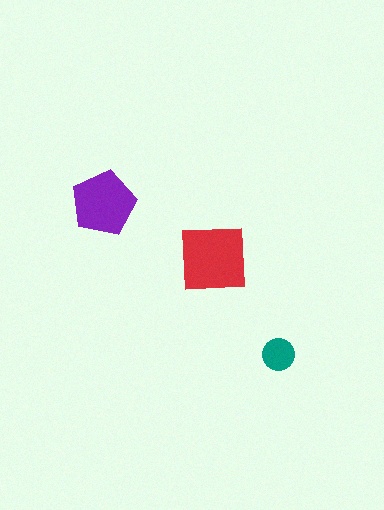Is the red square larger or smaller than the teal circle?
Larger.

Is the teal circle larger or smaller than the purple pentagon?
Smaller.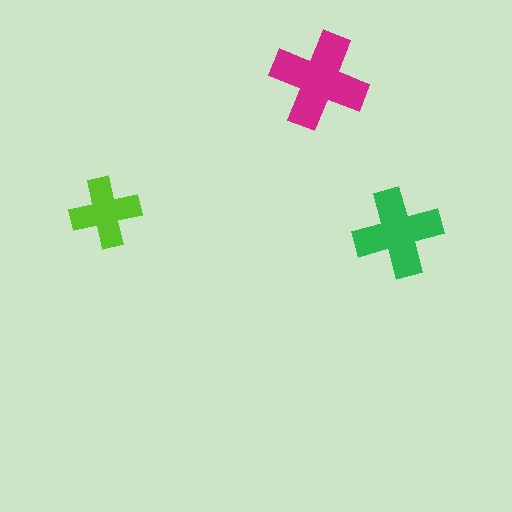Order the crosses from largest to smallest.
the magenta one, the green one, the lime one.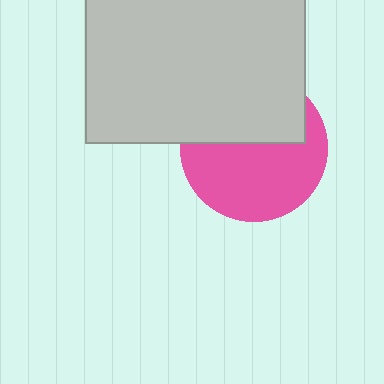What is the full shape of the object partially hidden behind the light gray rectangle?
The partially hidden object is a pink circle.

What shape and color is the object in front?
The object in front is a light gray rectangle.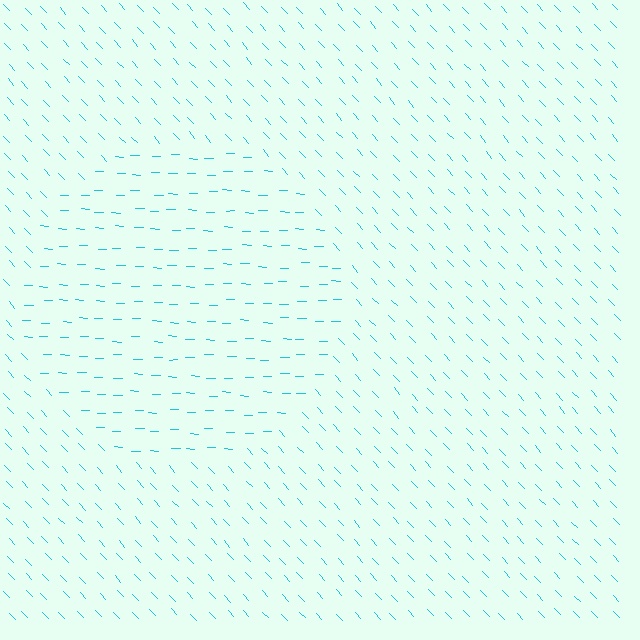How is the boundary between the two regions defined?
The boundary is defined purely by a change in line orientation (approximately 45 degrees difference). All lines are the same color and thickness.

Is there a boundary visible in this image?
Yes, there is a texture boundary formed by a change in line orientation.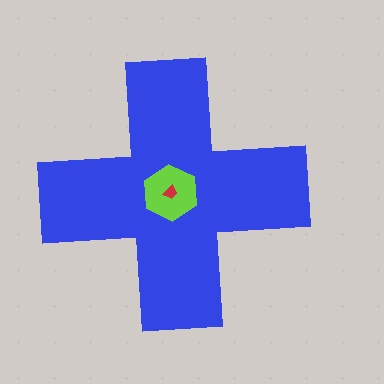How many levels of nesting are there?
3.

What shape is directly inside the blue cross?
The lime hexagon.